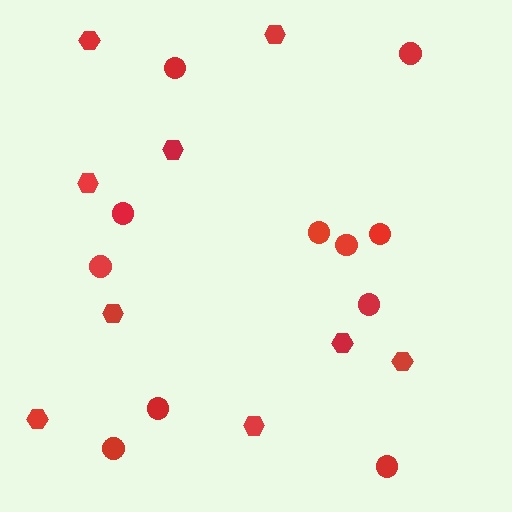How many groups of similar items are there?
There are 2 groups: one group of circles (11) and one group of hexagons (9).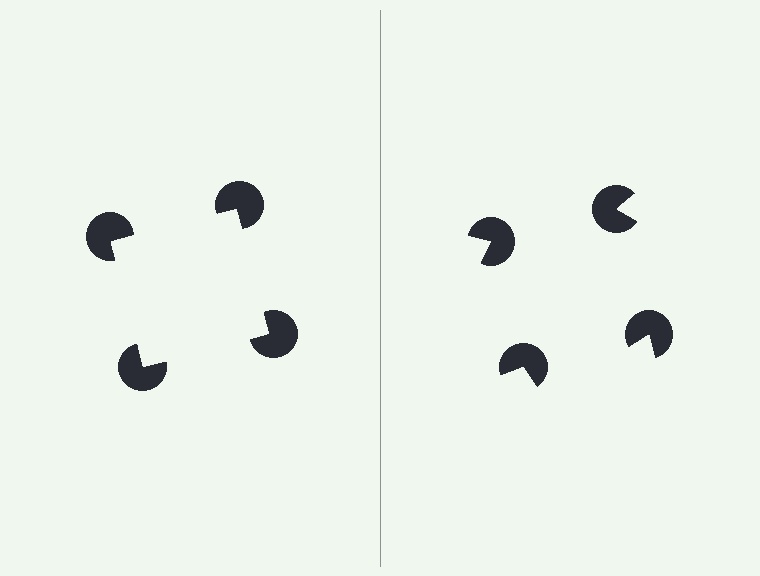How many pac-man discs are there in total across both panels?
8 — 4 on each side.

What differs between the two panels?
The pac-man discs are positioned identically on both sides; only the wedge orientations differ. On the left they align to a square; on the right they are misaligned.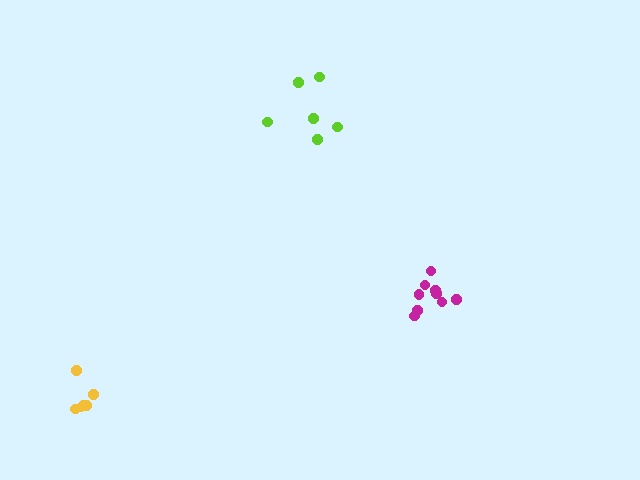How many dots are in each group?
Group 1: 9 dots, Group 2: 6 dots, Group 3: 6 dots (21 total).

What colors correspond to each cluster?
The clusters are colored: magenta, lime, yellow.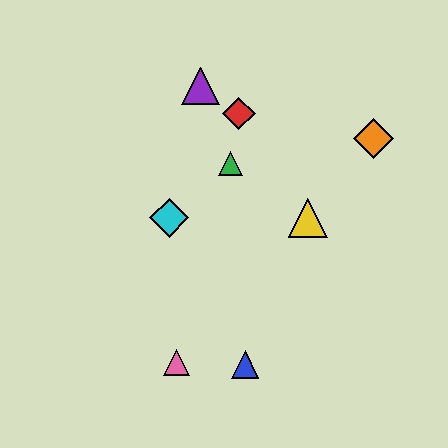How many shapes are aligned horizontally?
2 shapes (the yellow triangle, the cyan diamond) are aligned horizontally.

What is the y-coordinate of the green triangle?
The green triangle is at y≈163.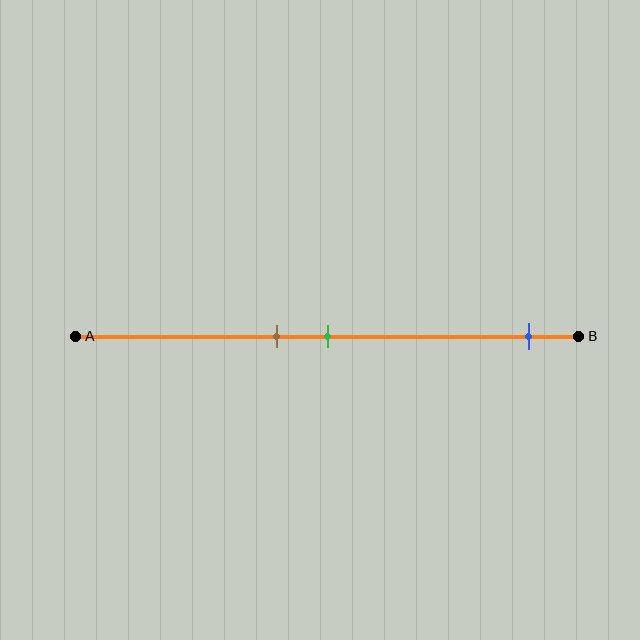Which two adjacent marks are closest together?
The brown and green marks are the closest adjacent pair.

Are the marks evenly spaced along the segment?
No, the marks are not evenly spaced.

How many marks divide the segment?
There are 3 marks dividing the segment.